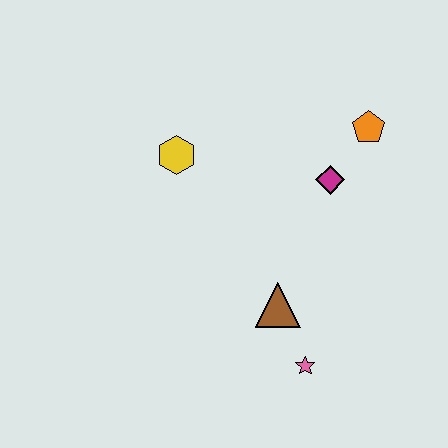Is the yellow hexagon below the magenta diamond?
No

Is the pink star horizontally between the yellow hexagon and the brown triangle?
No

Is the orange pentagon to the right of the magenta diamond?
Yes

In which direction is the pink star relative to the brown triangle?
The pink star is below the brown triangle.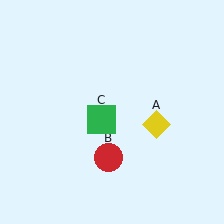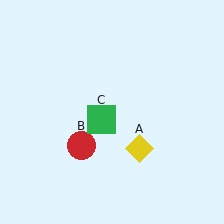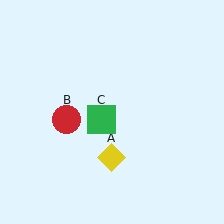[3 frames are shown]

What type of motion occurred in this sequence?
The yellow diamond (object A), red circle (object B) rotated clockwise around the center of the scene.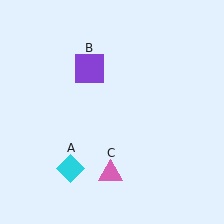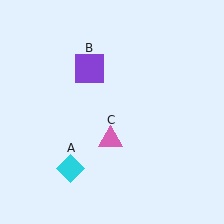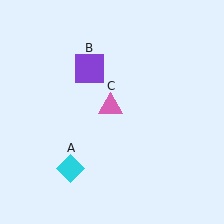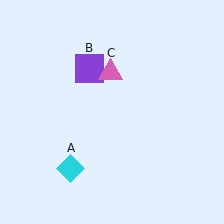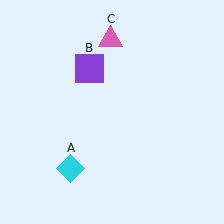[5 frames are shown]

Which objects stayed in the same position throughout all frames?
Cyan diamond (object A) and purple square (object B) remained stationary.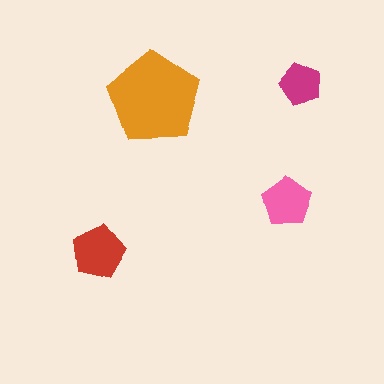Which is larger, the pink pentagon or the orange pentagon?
The orange one.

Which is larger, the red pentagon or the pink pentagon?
The red one.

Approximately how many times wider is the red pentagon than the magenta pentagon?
About 1.5 times wider.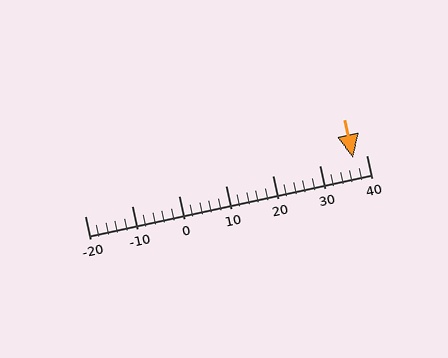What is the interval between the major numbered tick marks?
The major tick marks are spaced 10 units apart.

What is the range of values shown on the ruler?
The ruler shows values from -20 to 40.